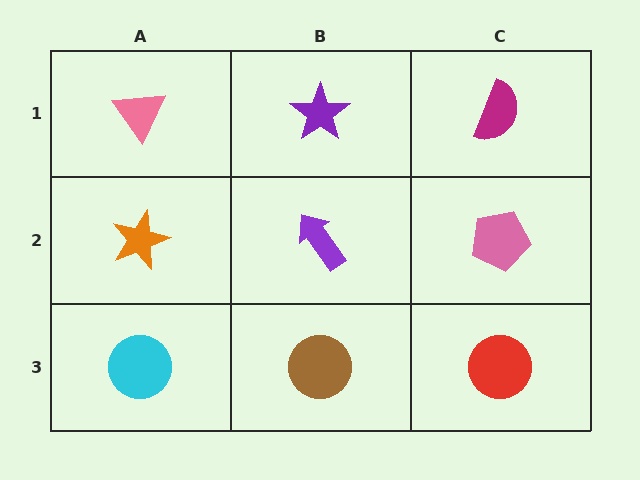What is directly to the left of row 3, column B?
A cyan circle.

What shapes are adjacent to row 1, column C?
A pink pentagon (row 2, column C), a purple star (row 1, column B).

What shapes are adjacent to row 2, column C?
A magenta semicircle (row 1, column C), a red circle (row 3, column C), a purple arrow (row 2, column B).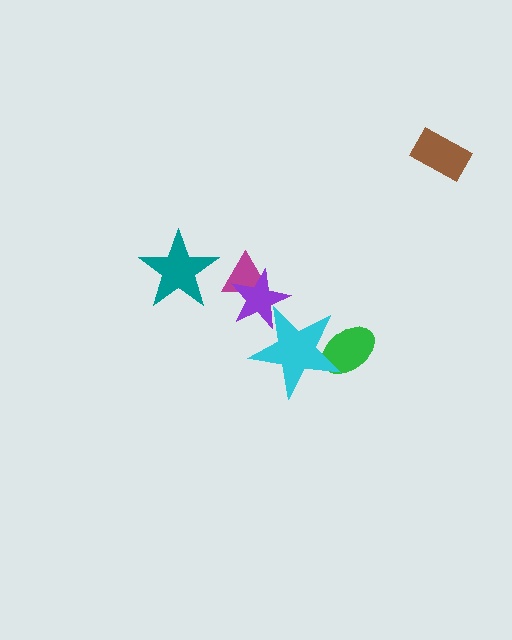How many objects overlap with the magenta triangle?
1 object overlaps with the magenta triangle.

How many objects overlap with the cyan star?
2 objects overlap with the cyan star.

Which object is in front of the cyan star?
The purple star is in front of the cyan star.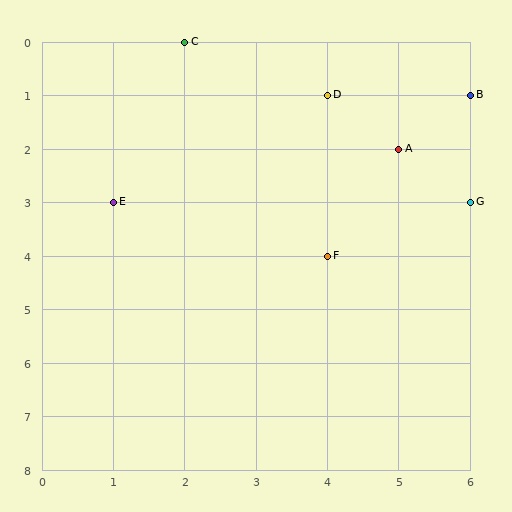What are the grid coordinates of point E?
Point E is at grid coordinates (1, 3).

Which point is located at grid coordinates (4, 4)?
Point F is at (4, 4).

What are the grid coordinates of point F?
Point F is at grid coordinates (4, 4).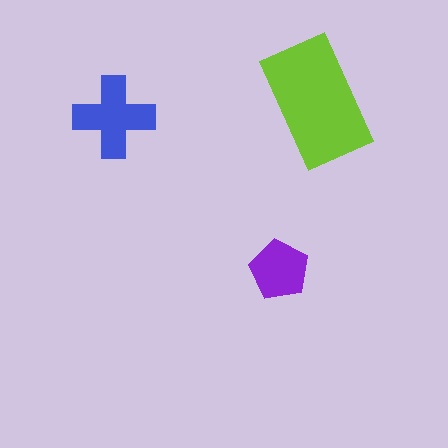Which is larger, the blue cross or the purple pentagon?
The blue cross.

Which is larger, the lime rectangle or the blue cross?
The lime rectangle.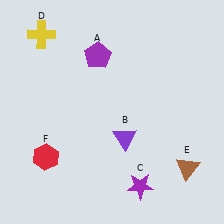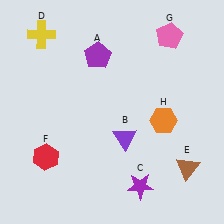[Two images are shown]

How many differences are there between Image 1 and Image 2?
There are 2 differences between the two images.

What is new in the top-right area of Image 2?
A pink pentagon (G) was added in the top-right area of Image 2.